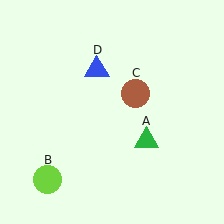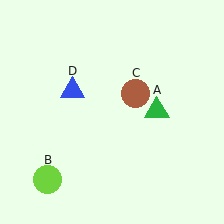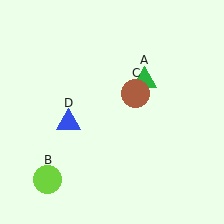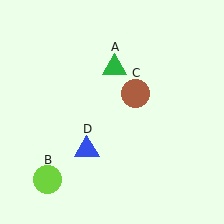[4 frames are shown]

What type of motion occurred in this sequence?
The green triangle (object A), blue triangle (object D) rotated counterclockwise around the center of the scene.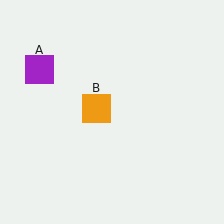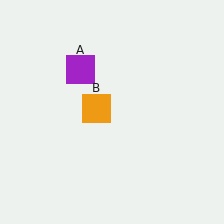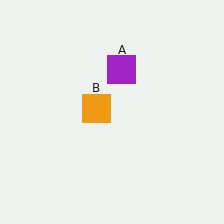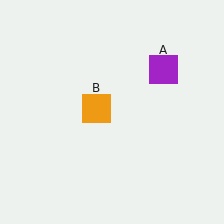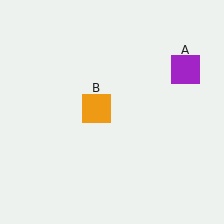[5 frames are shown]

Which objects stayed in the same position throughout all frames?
Orange square (object B) remained stationary.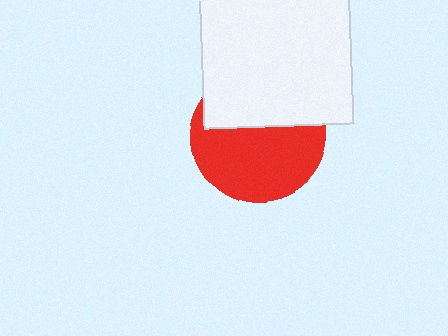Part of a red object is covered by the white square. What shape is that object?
It is a circle.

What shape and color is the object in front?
The object in front is a white square.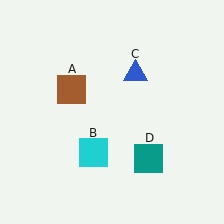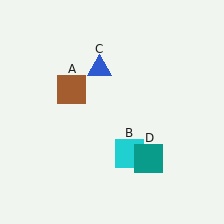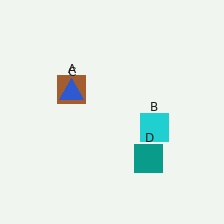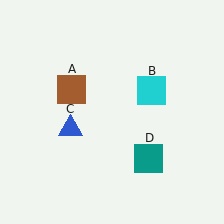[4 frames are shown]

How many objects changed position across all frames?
2 objects changed position: cyan square (object B), blue triangle (object C).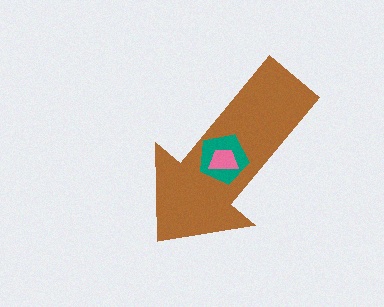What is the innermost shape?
The pink trapezoid.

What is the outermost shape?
The brown arrow.